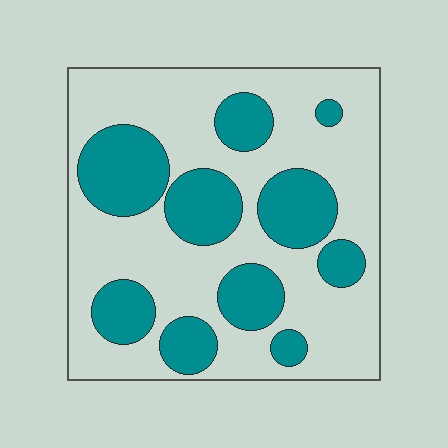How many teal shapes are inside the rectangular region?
10.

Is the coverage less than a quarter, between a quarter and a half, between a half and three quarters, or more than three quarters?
Between a quarter and a half.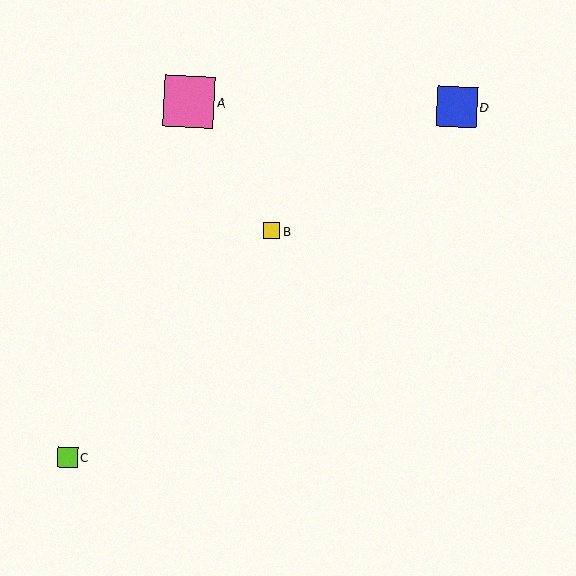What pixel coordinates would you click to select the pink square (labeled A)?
Click at (189, 102) to select the pink square A.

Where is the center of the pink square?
The center of the pink square is at (189, 102).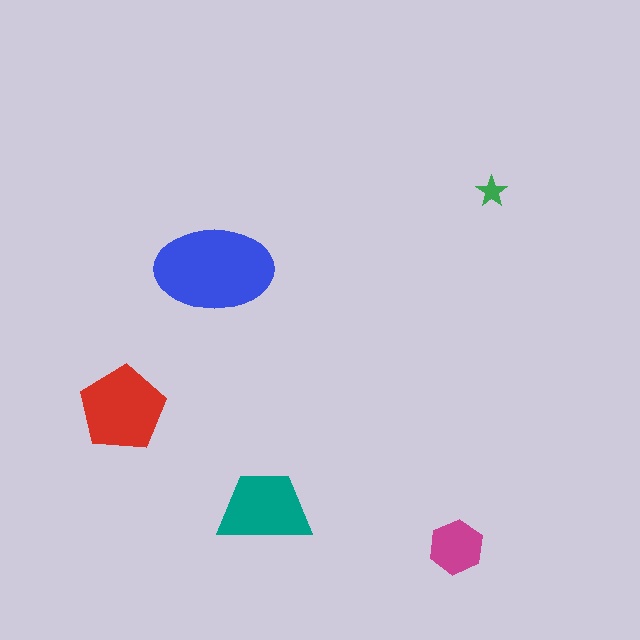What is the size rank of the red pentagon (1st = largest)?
2nd.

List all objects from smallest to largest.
The green star, the magenta hexagon, the teal trapezoid, the red pentagon, the blue ellipse.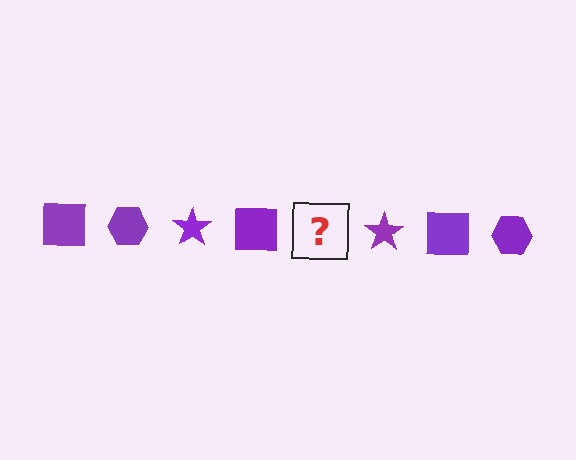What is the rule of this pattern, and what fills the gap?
The rule is that the pattern cycles through square, hexagon, star shapes in purple. The gap should be filled with a purple hexagon.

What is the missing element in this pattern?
The missing element is a purple hexagon.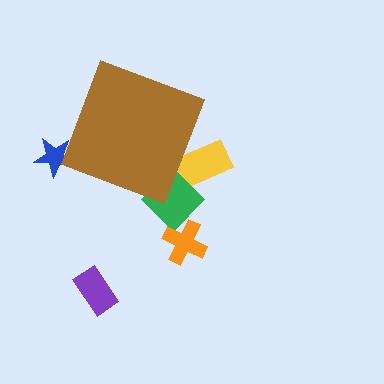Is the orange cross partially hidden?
No, the orange cross is fully visible.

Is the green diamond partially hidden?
Yes, the green diamond is partially hidden behind the brown diamond.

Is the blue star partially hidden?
Yes, the blue star is partially hidden behind the brown diamond.